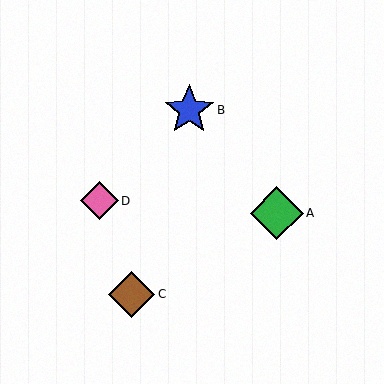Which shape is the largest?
The green diamond (labeled A) is the largest.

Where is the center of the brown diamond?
The center of the brown diamond is at (132, 294).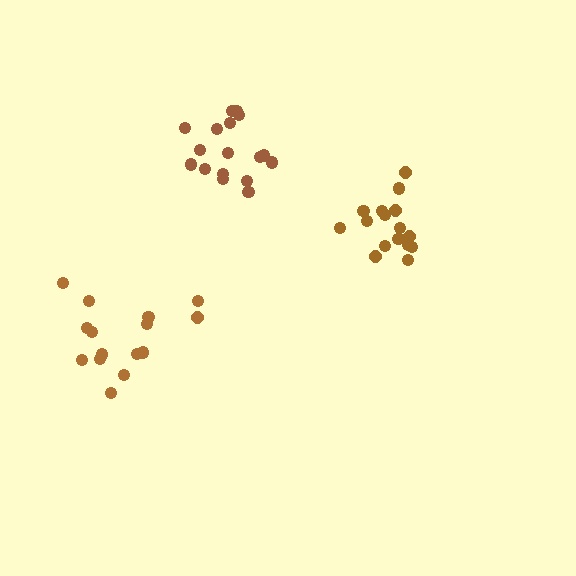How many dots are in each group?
Group 1: 15 dots, Group 2: 17 dots, Group 3: 16 dots (48 total).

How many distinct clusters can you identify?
There are 3 distinct clusters.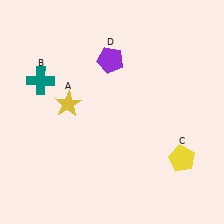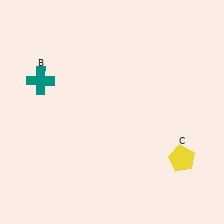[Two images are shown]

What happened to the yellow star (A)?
The yellow star (A) was removed in Image 2. It was in the top-left area of Image 1.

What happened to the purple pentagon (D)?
The purple pentagon (D) was removed in Image 2. It was in the top-left area of Image 1.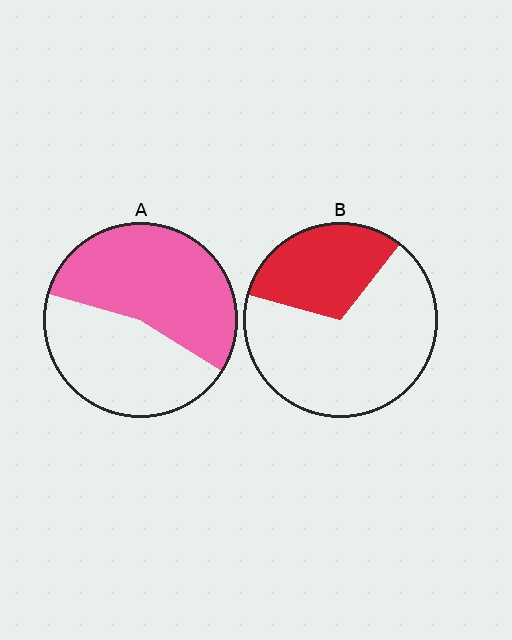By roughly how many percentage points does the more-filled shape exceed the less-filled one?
By roughly 25 percentage points (A over B).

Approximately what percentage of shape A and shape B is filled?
A is approximately 55% and B is approximately 30%.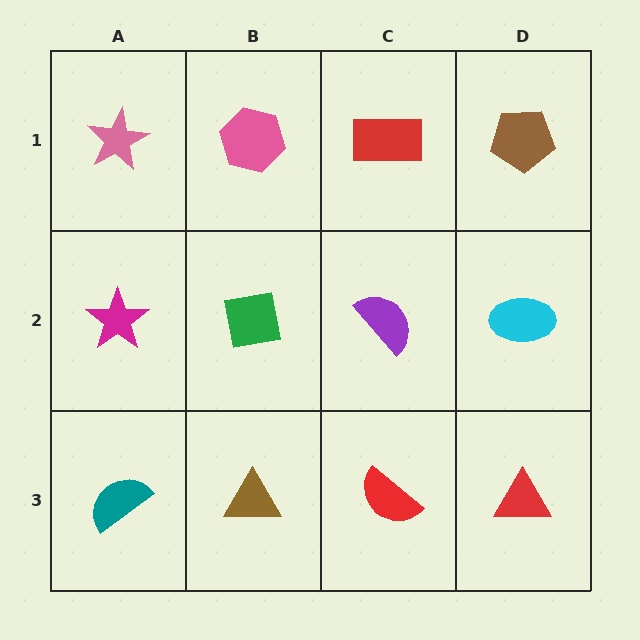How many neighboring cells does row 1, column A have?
2.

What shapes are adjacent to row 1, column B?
A green square (row 2, column B), a pink star (row 1, column A), a red rectangle (row 1, column C).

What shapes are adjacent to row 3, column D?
A cyan ellipse (row 2, column D), a red semicircle (row 3, column C).